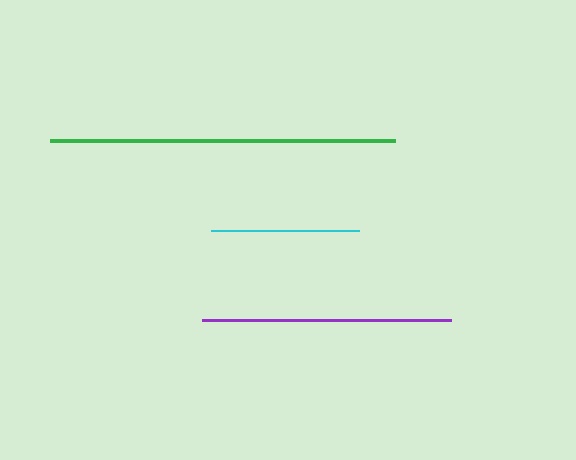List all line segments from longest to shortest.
From longest to shortest: green, purple, cyan.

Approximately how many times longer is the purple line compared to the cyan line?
The purple line is approximately 1.7 times the length of the cyan line.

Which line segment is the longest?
The green line is the longest at approximately 345 pixels.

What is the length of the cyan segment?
The cyan segment is approximately 148 pixels long.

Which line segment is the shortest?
The cyan line is the shortest at approximately 148 pixels.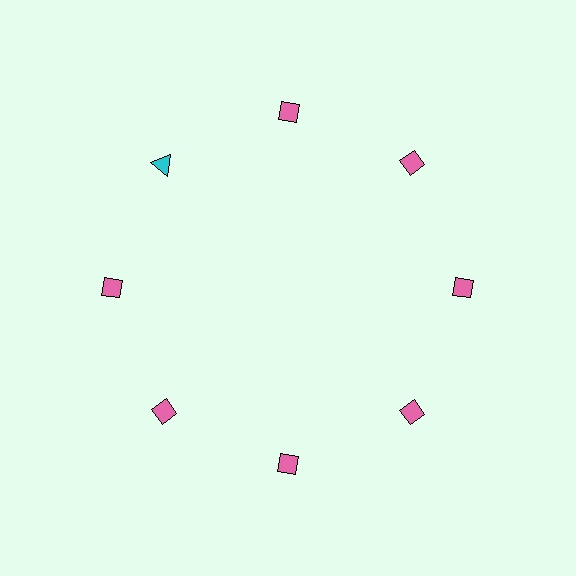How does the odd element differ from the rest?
It differs in both color (cyan instead of pink) and shape (triangle instead of diamond).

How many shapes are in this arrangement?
There are 8 shapes arranged in a ring pattern.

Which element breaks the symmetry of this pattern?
The cyan triangle at roughly the 10 o'clock position breaks the symmetry. All other shapes are pink diamonds.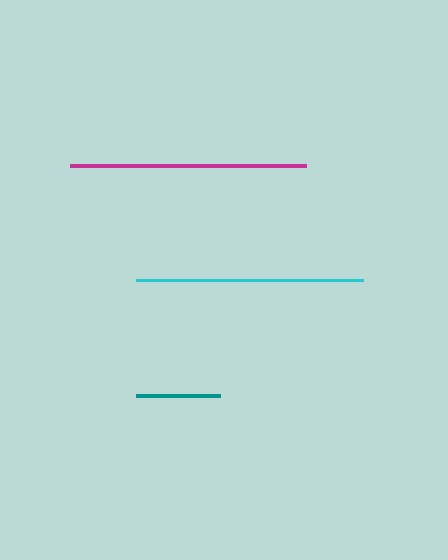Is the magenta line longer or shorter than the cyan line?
The magenta line is longer than the cyan line.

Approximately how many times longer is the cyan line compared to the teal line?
The cyan line is approximately 2.7 times the length of the teal line.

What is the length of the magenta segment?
The magenta segment is approximately 236 pixels long.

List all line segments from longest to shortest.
From longest to shortest: magenta, cyan, teal.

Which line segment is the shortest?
The teal line is the shortest at approximately 84 pixels.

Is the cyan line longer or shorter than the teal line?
The cyan line is longer than the teal line.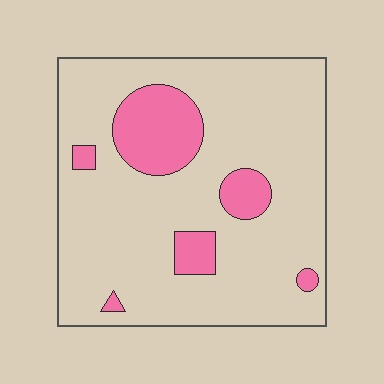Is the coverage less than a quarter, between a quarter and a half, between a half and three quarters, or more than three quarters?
Less than a quarter.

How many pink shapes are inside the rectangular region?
6.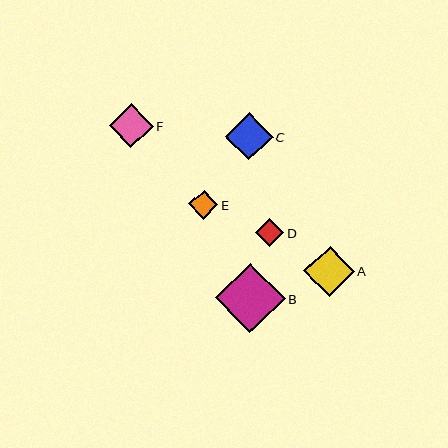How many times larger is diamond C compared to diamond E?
Diamond C is approximately 1.7 times the size of diamond E.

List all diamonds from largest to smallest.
From largest to smallest: B, A, C, F, E, D.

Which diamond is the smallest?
Diamond D is the smallest with a size of approximately 28 pixels.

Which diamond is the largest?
Diamond B is the largest with a size of approximately 69 pixels.